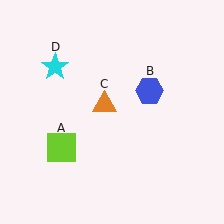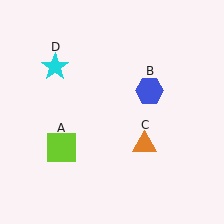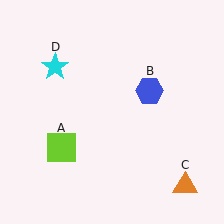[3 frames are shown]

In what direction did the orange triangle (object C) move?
The orange triangle (object C) moved down and to the right.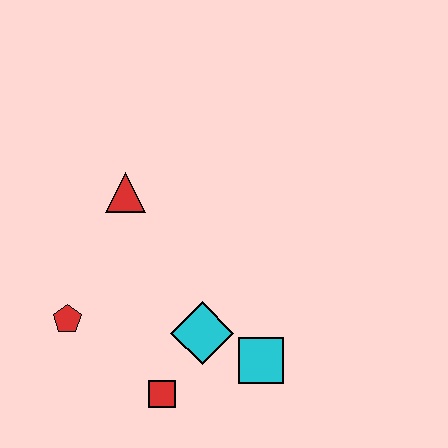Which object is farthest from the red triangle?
The cyan square is farthest from the red triangle.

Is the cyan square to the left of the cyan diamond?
No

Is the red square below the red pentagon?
Yes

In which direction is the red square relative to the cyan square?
The red square is to the left of the cyan square.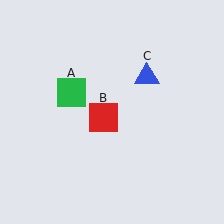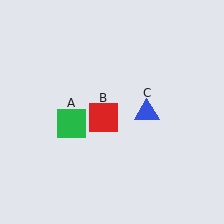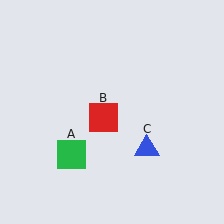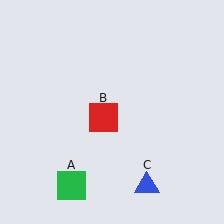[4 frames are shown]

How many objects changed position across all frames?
2 objects changed position: green square (object A), blue triangle (object C).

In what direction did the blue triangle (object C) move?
The blue triangle (object C) moved down.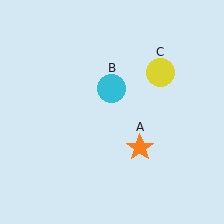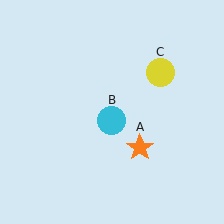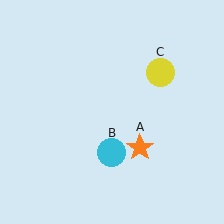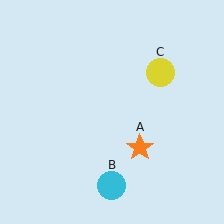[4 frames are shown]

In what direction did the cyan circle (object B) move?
The cyan circle (object B) moved down.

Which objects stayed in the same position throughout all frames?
Orange star (object A) and yellow circle (object C) remained stationary.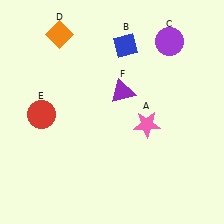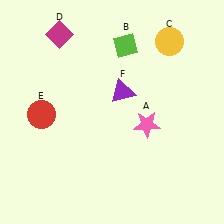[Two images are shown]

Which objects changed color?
B changed from blue to lime. C changed from purple to yellow. D changed from orange to magenta.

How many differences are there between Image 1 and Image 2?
There are 3 differences between the two images.